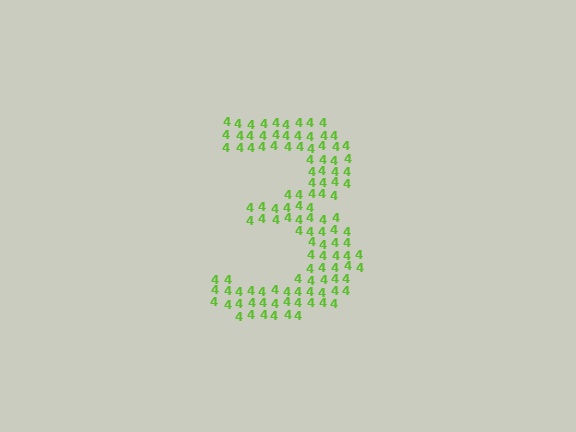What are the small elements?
The small elements are digit 4's.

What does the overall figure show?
The overall figure shows the digit 3.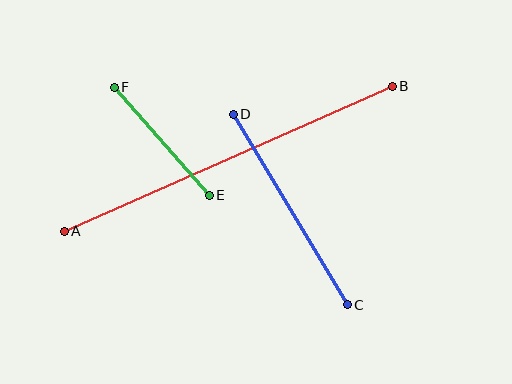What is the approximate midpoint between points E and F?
The midpoint is at approximately (162, 141) pixels.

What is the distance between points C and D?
The distance is approximately 222 pixels.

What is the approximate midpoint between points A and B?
The midpoint is at approximately (228, 159) pixels.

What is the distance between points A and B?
The distance is approximately 358 pixels.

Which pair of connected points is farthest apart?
Points A and B are farthest apart.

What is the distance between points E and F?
The distance is approximately 144 pixels.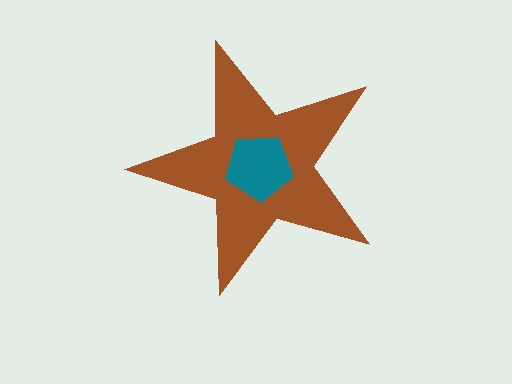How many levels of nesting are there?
2.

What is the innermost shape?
The teal pentagon.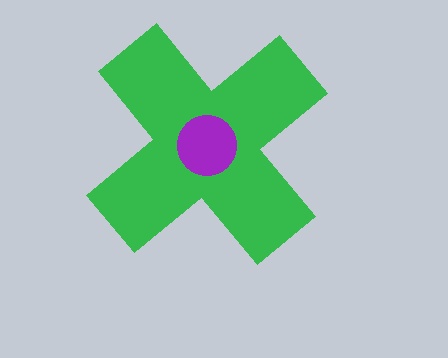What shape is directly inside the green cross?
The purple circle.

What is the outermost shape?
The green cross.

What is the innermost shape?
The purple circle.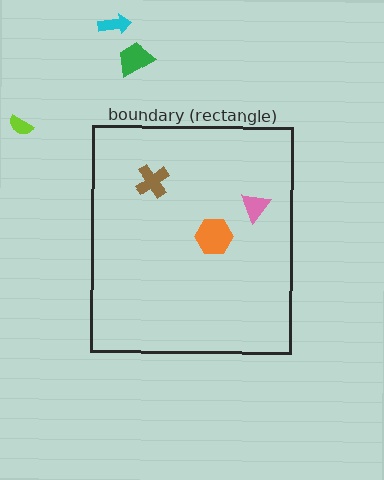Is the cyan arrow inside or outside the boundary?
Outside.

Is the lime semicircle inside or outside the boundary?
Outside.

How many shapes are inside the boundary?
3 inside, 3 outside.